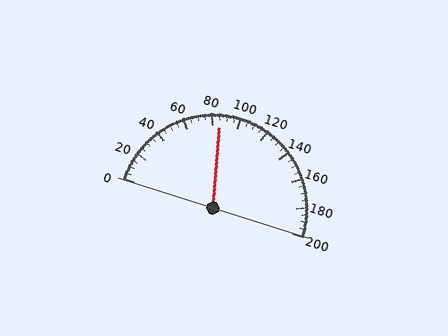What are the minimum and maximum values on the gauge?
The gauge ranges from 0 to 200.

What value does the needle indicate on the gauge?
The needle indicates approximately 85.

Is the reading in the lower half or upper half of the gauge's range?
The reading is in the lower half of the range (0 to 200).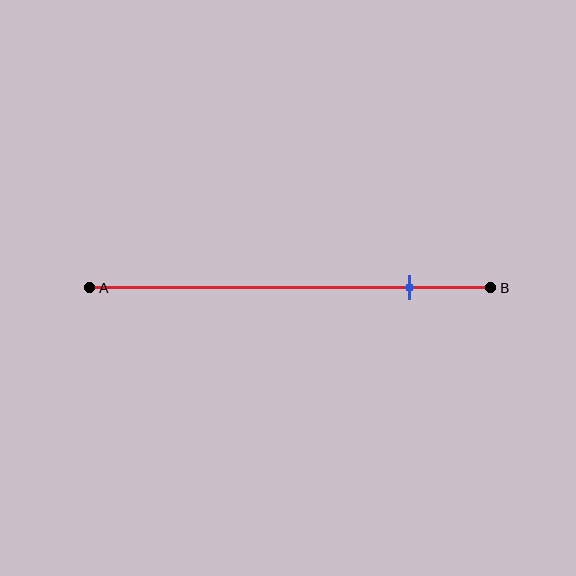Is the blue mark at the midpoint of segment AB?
No, the mark is at about 80% from A, not at the 50% midpoint.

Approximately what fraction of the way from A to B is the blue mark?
The blue mark is approximately 80% of the way from A to B.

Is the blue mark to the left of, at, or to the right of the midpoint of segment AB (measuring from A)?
The blue mark is to the right of the midpoint of segment AB.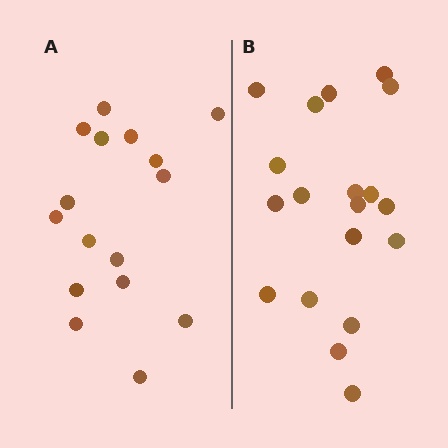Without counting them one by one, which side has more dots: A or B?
Region B (the right region) has more dots.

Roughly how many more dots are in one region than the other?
Region B has just a few more — roughly 2 or 3 more dots than region A.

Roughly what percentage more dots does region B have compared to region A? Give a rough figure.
About 20% more.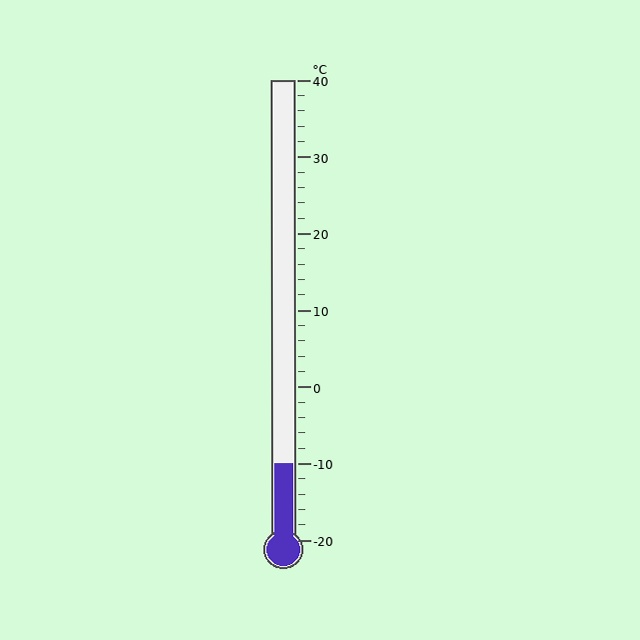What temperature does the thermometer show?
The thermometer shows approximately -10°C.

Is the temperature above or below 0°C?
The temperature is below 0°C.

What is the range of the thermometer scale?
The thermometer scale ranges from -20°C to 40°C.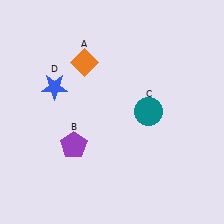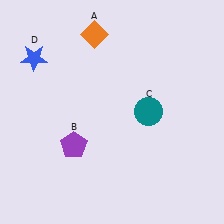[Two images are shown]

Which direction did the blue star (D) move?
The blue star (D) moved up.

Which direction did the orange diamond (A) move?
The orange diamond (A) moved up.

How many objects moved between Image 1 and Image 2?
2 objects moved between the two images.